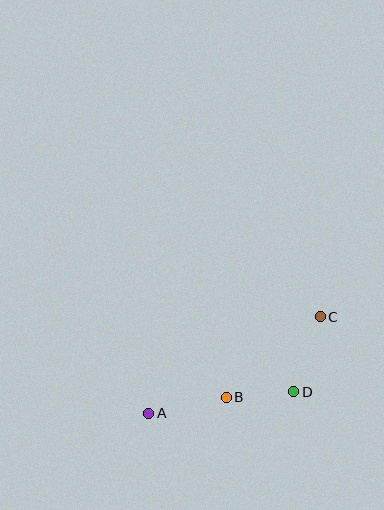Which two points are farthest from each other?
Points A and C are farthest from each other.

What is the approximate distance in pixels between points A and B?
The distance between A and B is approximately 79 pixels.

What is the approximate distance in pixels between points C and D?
The distance between C and D is approximately 80 pixels.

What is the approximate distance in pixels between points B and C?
The distance between B and C is approximately 124 pixels.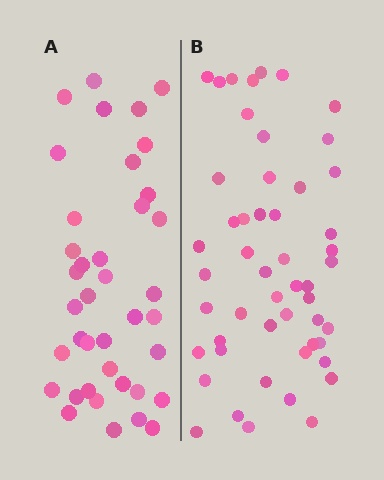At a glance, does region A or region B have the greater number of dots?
Region B (the right region) has more dots.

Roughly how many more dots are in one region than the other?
Region B has roughly 12 or so more dots than region A.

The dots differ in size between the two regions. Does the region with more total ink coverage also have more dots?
No. Region A has more total ink coverage because its dots are larger, but region B actually contains more individual dots. Total area can be misleading — the number of items is what matters here.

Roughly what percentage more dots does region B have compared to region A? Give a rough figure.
About 30% more.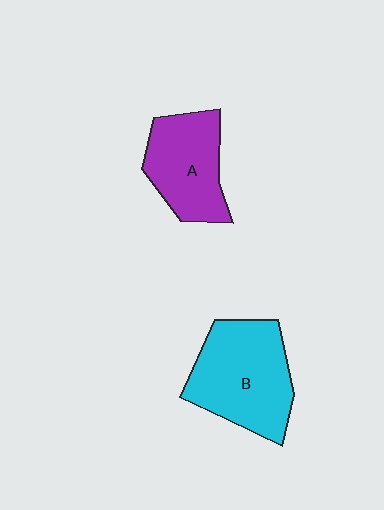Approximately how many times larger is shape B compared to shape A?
Approximately 1.3 times.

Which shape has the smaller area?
Shape A (purple).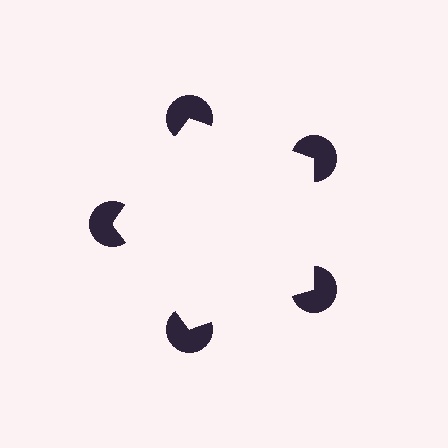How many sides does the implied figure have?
5 sides.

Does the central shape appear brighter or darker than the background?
It typically appears slightly brighter than the background, even though no actual brightness change is drawn.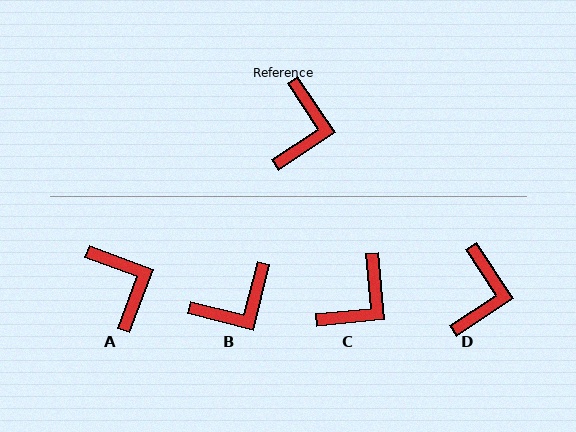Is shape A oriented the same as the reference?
No, it is off by about 36 degrees.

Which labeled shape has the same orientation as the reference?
D.